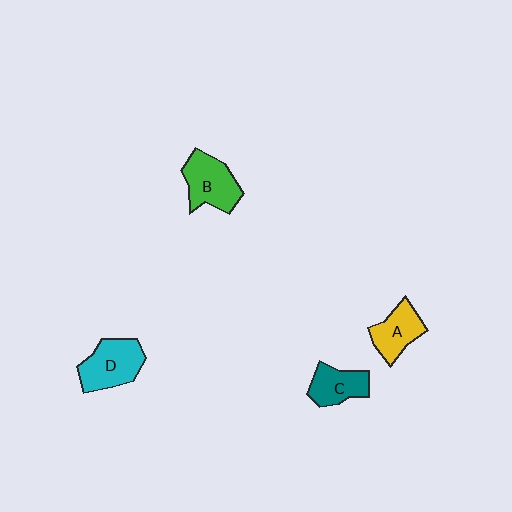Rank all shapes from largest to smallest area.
From largest to smallest: D (cyan), B (green), A (yellow), C (teal).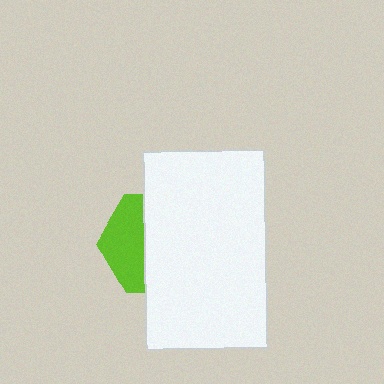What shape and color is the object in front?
The object in front is a white rectangle.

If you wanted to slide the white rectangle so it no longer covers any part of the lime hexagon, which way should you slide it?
Slide it right — that is the most direct way to separate the two shapes.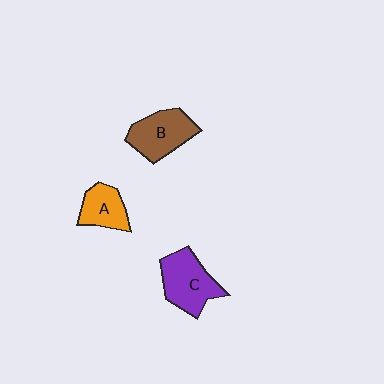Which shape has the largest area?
Shape C (purple).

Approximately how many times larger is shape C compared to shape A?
Approximately 1.5 times.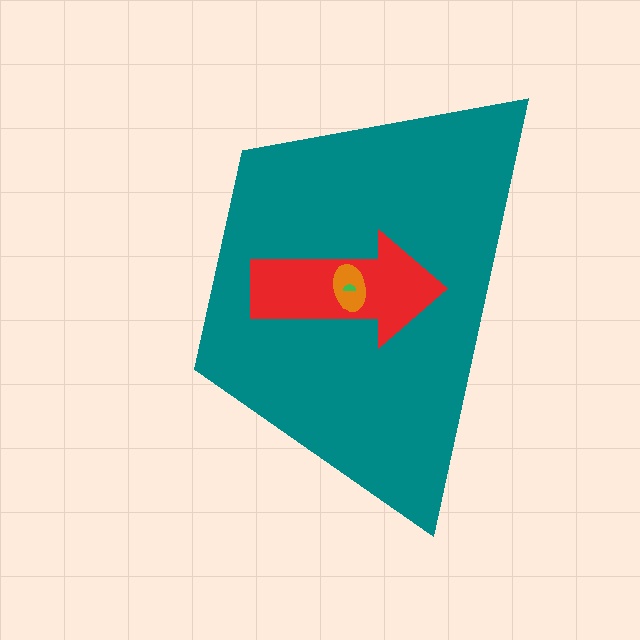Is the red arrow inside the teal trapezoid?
Yes.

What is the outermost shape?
The teal trapezoid.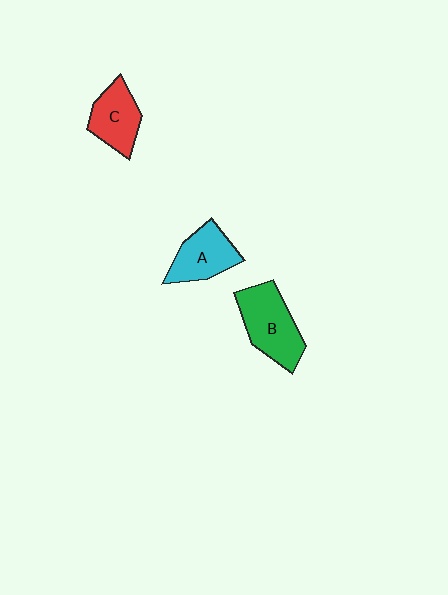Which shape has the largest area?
Shape B (green).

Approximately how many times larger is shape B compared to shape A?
Approximately 1.3 times.